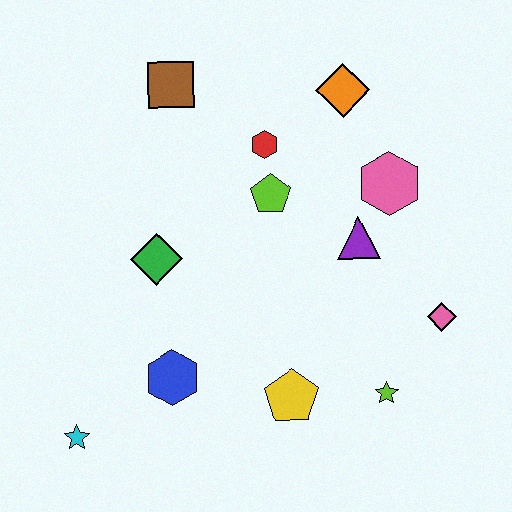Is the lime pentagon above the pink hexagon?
No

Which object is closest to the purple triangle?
The pink hexagon is closest to the purple triangle.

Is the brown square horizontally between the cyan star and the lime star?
Yes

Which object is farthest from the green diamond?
The pink diamond is farthest from the green diamond.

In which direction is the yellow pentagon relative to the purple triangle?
The yellow pentagon is below the purple triangle.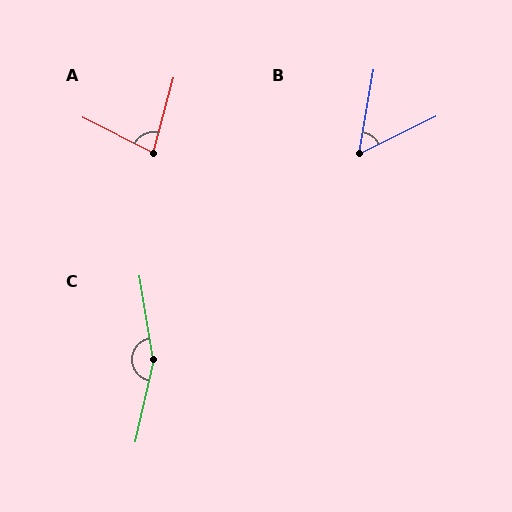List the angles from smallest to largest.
B (54°), A (79°), C (158°).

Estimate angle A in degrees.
Approximately 79 degrees.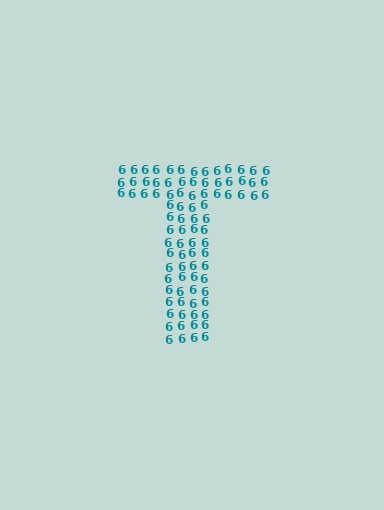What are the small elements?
The small elements are digit 6's.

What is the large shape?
The large shape is the letter T.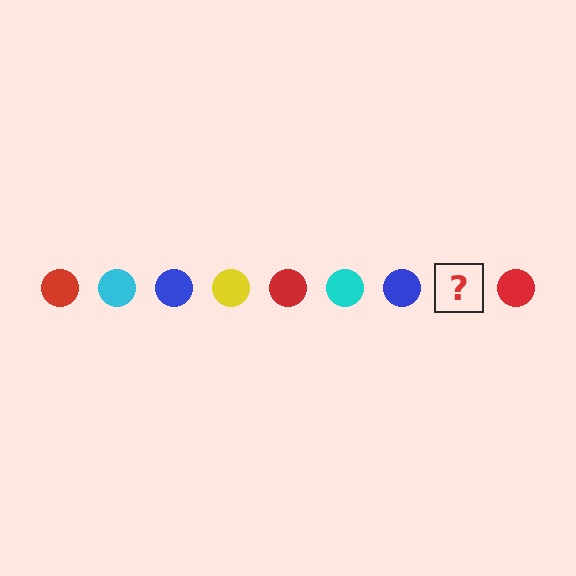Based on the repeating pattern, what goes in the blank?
The blank should be a yellow circle.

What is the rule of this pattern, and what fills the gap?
The rule is that the pattern cycles through red, cyan, blue, yellow circles. The gap should be filled with a yellow circle.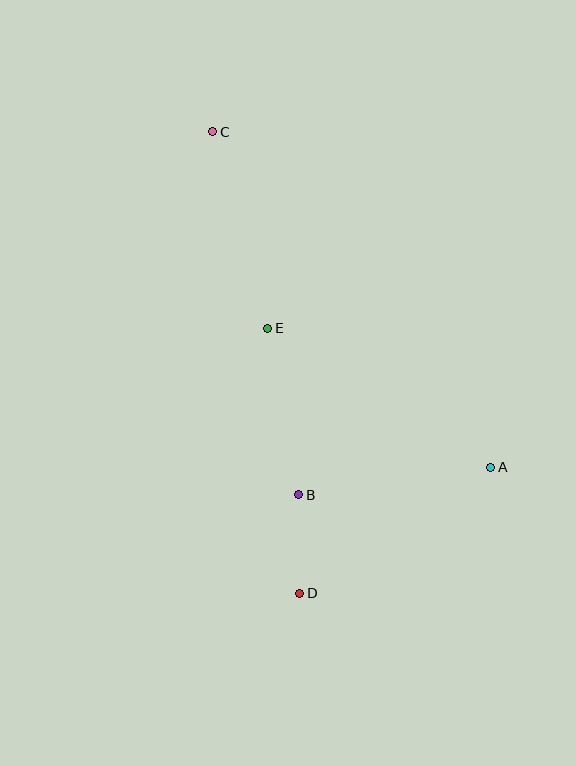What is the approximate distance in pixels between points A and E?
The distance between A and E is approximately 263 pixels.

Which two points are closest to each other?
Points B and D are closest to each other.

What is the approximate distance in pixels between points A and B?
The distance between A and B is approximately 194 pixels.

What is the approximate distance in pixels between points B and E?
The distance between B and E is approximately 169 pixels.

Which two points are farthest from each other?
Points C and D are farthest from each other.